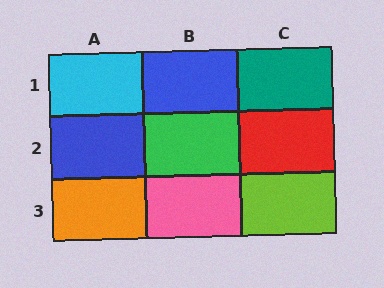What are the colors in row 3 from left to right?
Orange, pink, lime.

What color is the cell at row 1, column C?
Teal.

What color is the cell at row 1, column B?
Blue.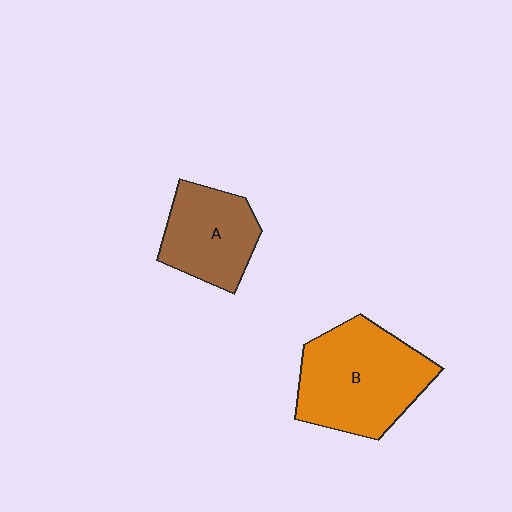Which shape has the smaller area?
Shape A (brown).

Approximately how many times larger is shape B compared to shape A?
Approximately 1.5 times.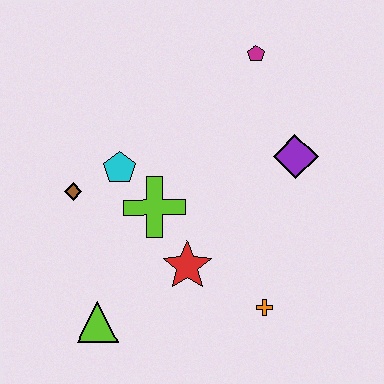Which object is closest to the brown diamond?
The cyan pentagon is closest to the brown diamond.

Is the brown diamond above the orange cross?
Yes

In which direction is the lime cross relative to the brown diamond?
The lime cross is to the right of the brown diamond.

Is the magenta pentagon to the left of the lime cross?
No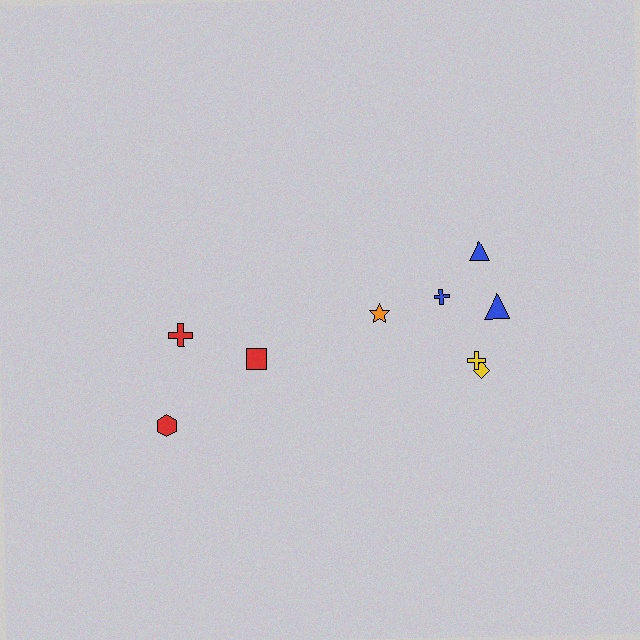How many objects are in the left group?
There are 3 objects.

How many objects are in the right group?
There are 6 objects.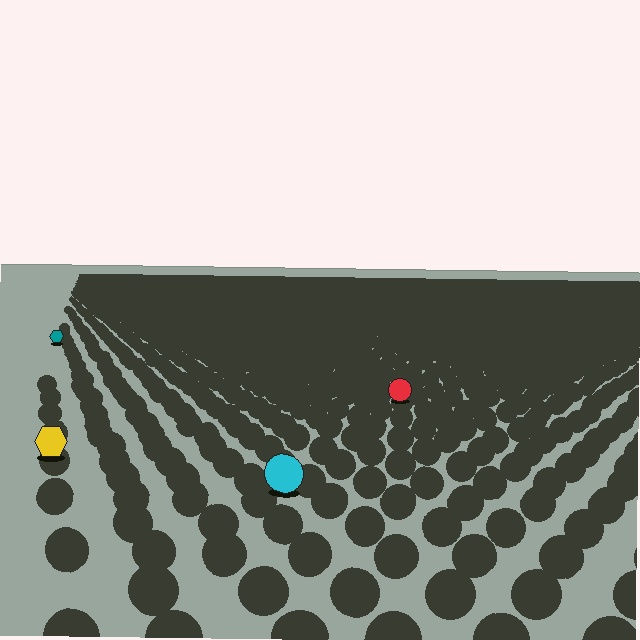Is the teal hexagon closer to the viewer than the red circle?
No. The red circle is closer — you can tell from the texture gradient: the ground texture is coarser near it.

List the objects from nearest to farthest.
From nearest to farthest: the cyan circle, the yellow hexagon, the red circle, the teal hexagon.